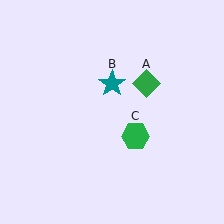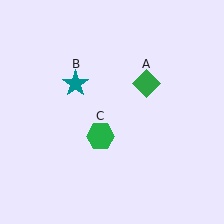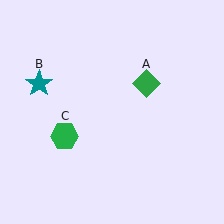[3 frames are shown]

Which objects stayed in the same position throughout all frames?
Green diamond (object A) remained stationary.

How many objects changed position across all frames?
2 objects changed position: teal star (object B), green hexagon (object C).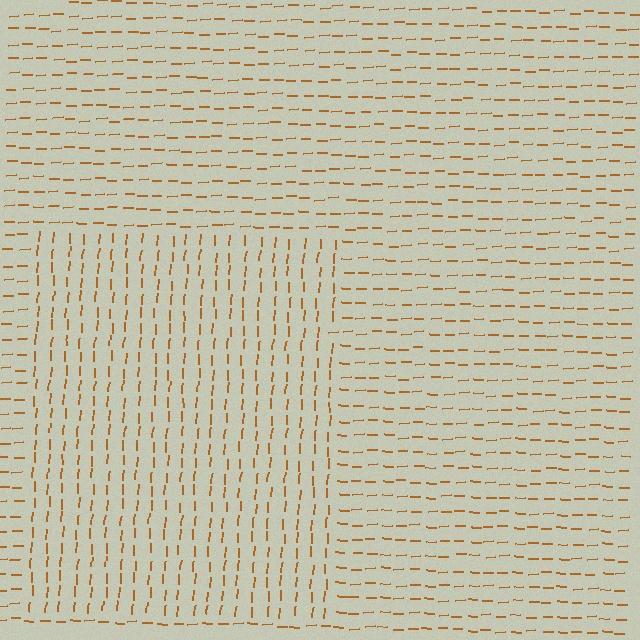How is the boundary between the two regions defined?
The boundary is defined purely by a change in line orientation (approximately 85 degrees difference). All lines are the same color and thickness.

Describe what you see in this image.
The image is filled with small brown line segments. A rectangle region in the image has lines oriented differently from the surrounding lines, creating a visible texture boundary.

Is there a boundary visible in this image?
Yes, there is a texture boundary formed by a change in line orientation.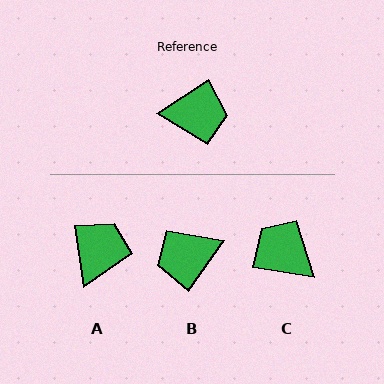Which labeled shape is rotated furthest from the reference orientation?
B, about 158 degrees away.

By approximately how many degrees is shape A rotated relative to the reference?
Approximately 66 degrees counter-clockwise.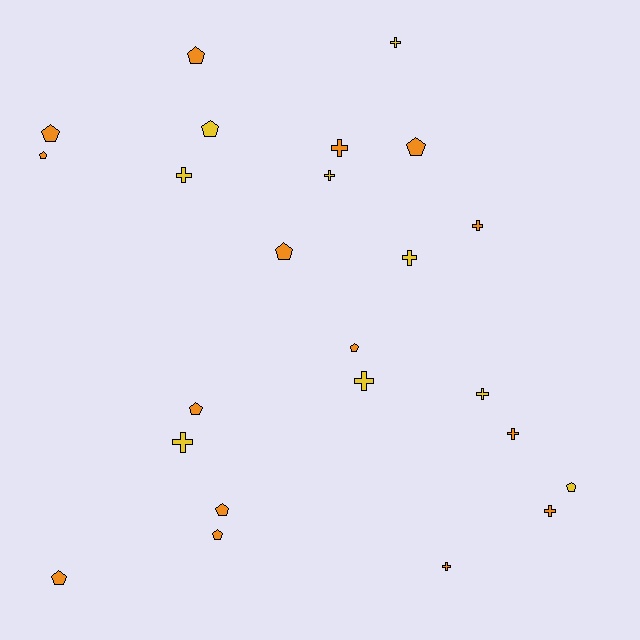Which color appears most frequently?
Orange, with 15 objects.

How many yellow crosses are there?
There are 7 yellow crosses.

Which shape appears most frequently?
Pentagon, with 12 objects.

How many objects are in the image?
There are 24 objects.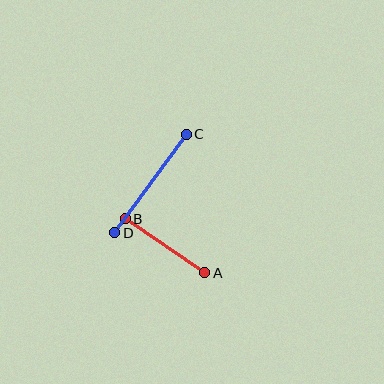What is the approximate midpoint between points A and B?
The midpoint is at approximately (165, 246) pixels.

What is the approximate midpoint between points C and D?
The midpoint is at approximately (150, 183) pixels.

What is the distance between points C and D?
The distance is approximately 122 pixels.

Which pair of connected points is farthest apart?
Points C and D are farthest apart.